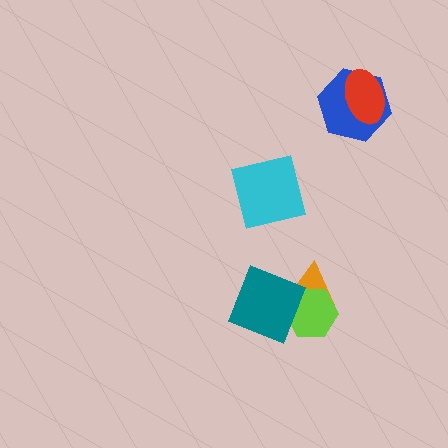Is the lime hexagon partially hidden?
Yes, it is partially covered by another shape.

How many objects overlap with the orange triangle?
2 objects overlap with the orange triangle.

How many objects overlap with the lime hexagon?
2 objects overlap with the lime hexagon.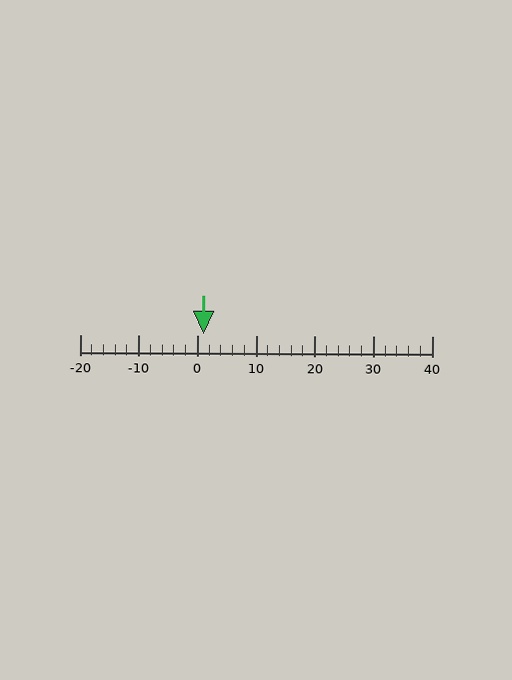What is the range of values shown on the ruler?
The ruler shows values from -20 to 40.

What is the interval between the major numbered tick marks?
The major tick marks are spaced 10 units apart.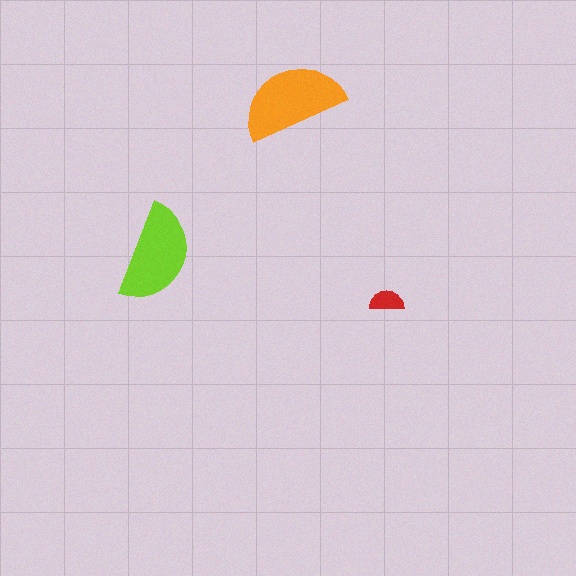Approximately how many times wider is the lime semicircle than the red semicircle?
About 3 times wider.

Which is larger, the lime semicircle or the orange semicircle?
The orange one.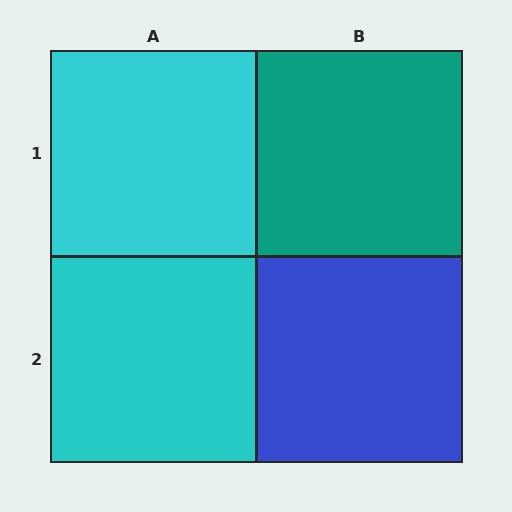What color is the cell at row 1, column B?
Teal.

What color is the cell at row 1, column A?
Cyan.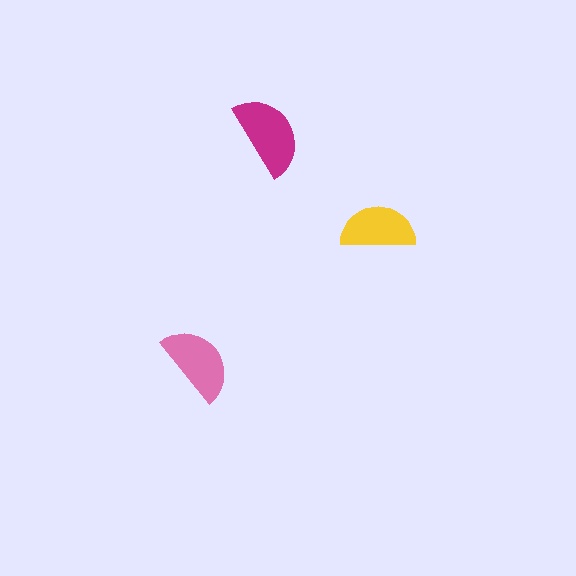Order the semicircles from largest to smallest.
the magenta one, the pink one, the yellow one.